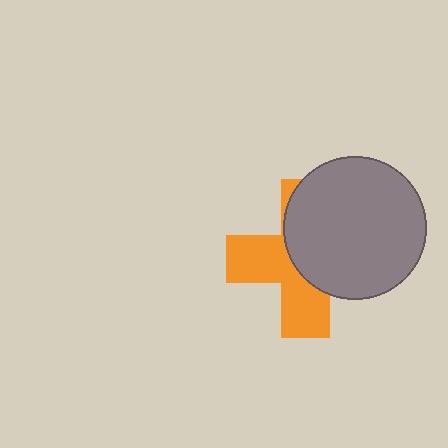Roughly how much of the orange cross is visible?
About half of it is visible (roughly 47%).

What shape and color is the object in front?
The object in front is a gray circle.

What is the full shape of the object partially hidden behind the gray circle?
The partially hidden object is an orange cross.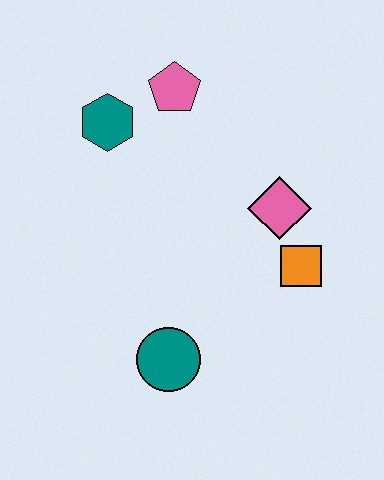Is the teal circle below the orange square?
Yes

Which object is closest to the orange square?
The pink diamond is closest to the orange square.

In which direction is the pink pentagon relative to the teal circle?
The pink pentagon is above the teal circle.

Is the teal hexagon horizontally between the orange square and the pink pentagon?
No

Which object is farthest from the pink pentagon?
The teal circle is farthest from the pink pentagon.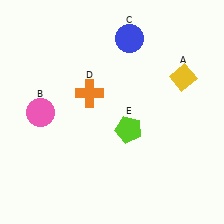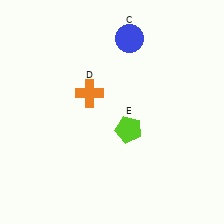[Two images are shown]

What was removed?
The pink circle (B), the yellow diamond (A) were removed in Image 2.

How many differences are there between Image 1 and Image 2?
There are 2 differences between the two images.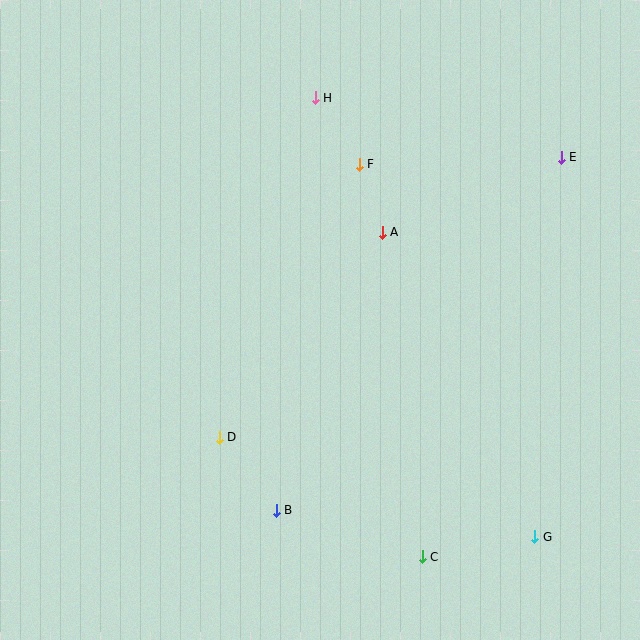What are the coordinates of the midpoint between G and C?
The midpoint between G and C is at (479, 547).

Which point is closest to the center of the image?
Point A at (382, 232) is closest to the center.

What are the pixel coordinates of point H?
Point H is at (315, 98).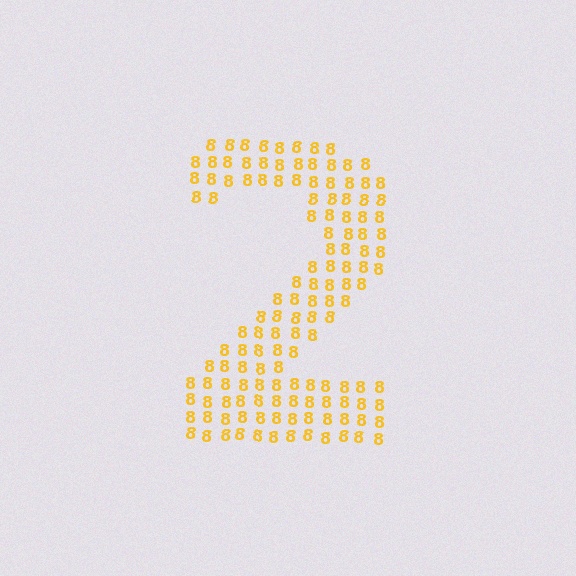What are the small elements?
The small elements are digit 8's.